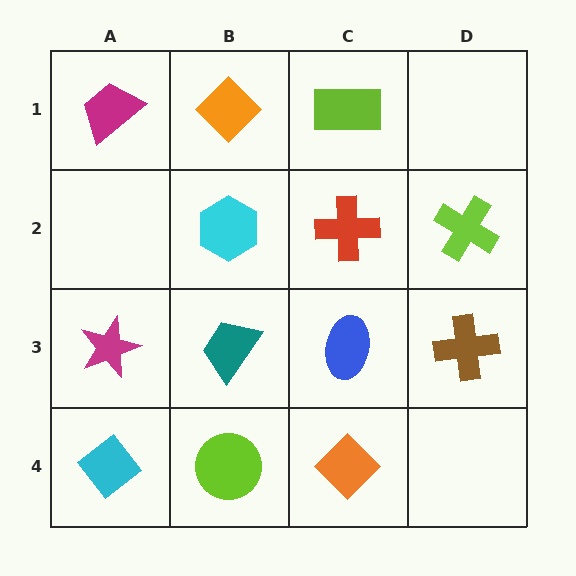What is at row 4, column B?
A lime circle.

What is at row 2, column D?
A lime cross.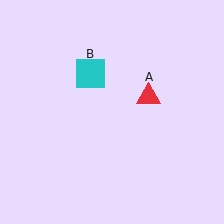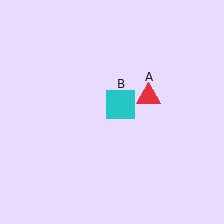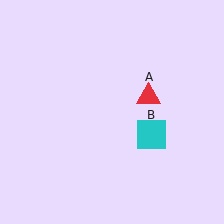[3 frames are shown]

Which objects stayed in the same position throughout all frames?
Red triangle (object A) remained stationary.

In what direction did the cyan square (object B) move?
The cyan square (object B) moved down and to the right.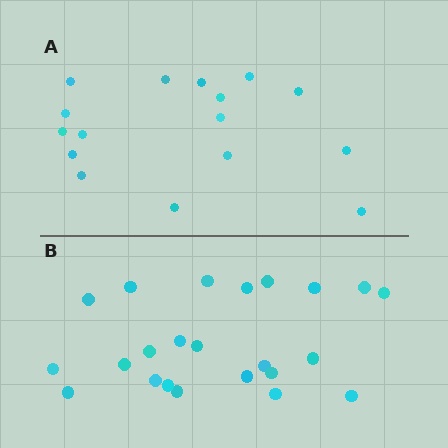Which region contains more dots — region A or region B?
Region B (the bottom region) has more dots.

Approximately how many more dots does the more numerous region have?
Region B has roughly 8 or so more dots than region A.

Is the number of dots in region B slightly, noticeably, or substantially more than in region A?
Region B has noticeably more, but not dramatically so. The ratio is roughly 1.4 to 1.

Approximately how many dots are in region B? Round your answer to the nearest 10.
About 20 dots. (The exact count is 23, which rounds to 20.)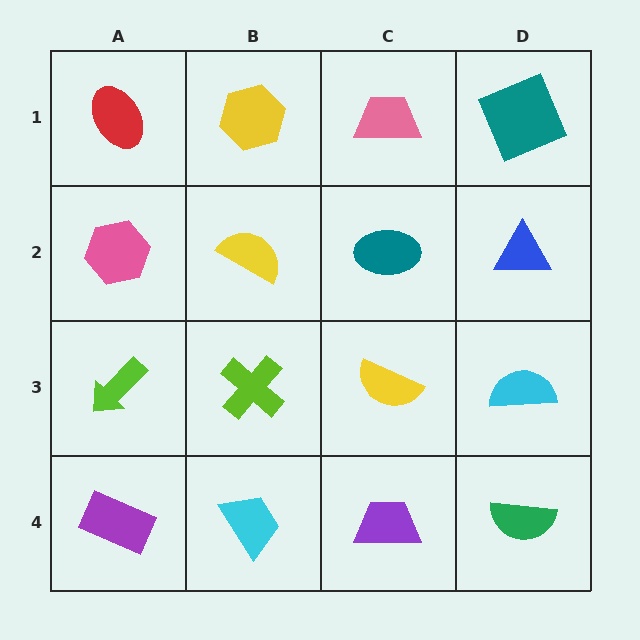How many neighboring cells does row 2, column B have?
4.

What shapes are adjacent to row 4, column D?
A cyan semicircle (row 3, column D), a purple trapezoid (row 4, column C).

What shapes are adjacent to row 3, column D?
A blue triangle (row 2, column D), a green semicircle (row 4, column D), a yellow semicircle (row 3, column C).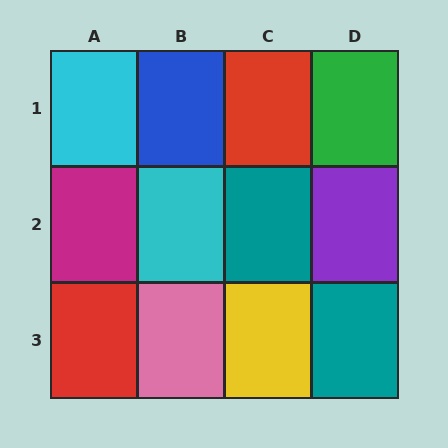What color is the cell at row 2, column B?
Cyan.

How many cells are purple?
1 cell is purple.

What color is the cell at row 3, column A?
Red.